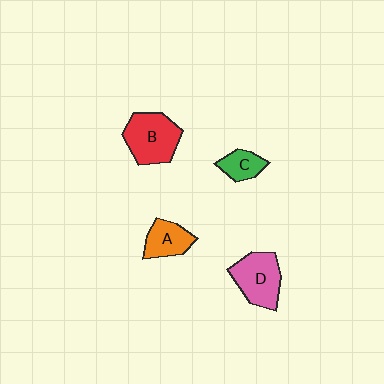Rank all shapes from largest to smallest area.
From largest to smallest: B (red), D (pink), A (orange), C (green).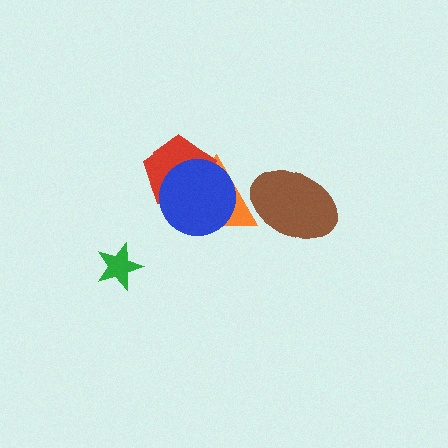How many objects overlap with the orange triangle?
3 objects overlap with the orange triangle.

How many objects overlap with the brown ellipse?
1 object overlaps with the brown ellipse.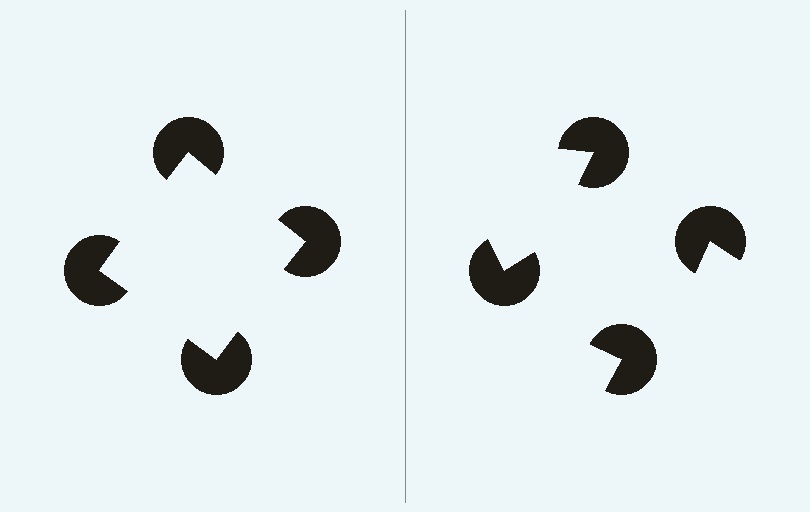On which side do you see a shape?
An illusory square appears on the left side. On the right side the wedge cuts are rotated, so no coherent shape forms.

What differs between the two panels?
The pac-man discs are positioned identically on both sides; only the wedge orientations differ. On the left they align to a square; on the right they are misaligned.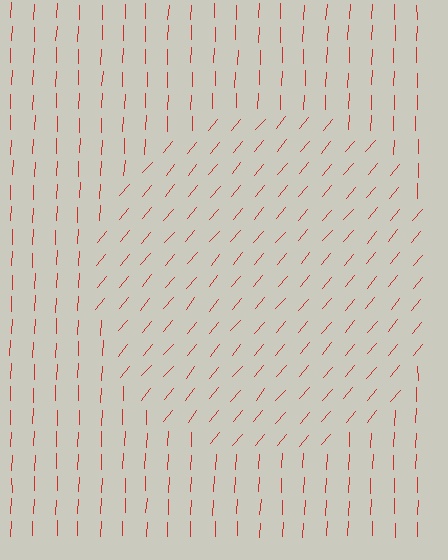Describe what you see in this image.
The image is filled with small red line segments. A circle region in the image has lines oriented differently from the surrounding lines, creating a visible texture boundary.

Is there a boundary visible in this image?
Yes, there is a texture boundary formed by a change in line orientation.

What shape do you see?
I see a circle.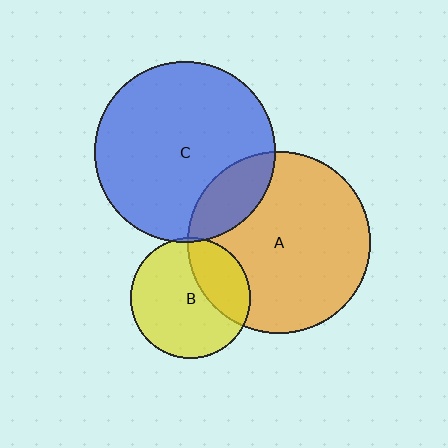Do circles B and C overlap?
Yes.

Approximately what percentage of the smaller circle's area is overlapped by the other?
Approximately 5%.